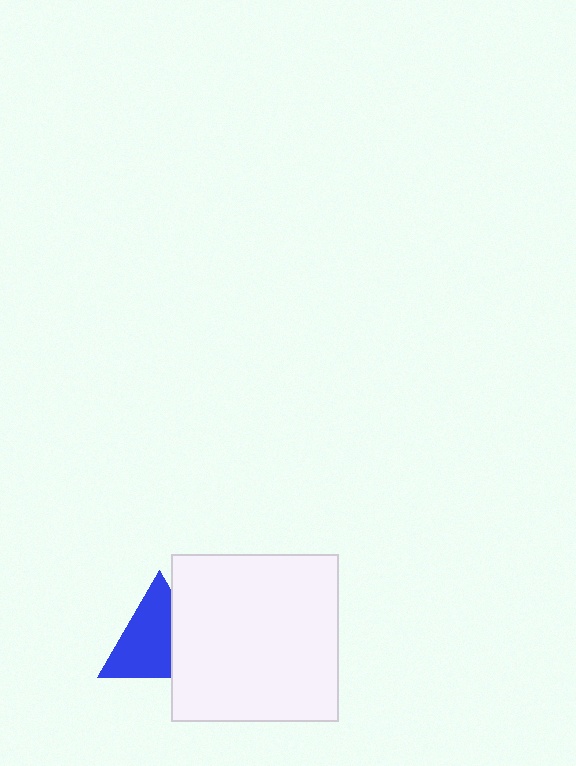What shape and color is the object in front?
The object in front is a white square.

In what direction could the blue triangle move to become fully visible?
The blue triangle could move left. That would shift it out from behind the white square entirely.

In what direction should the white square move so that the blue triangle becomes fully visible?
The white square should move right. That is the shortest direction to clear the overlap and leave the blue triangle fully visible.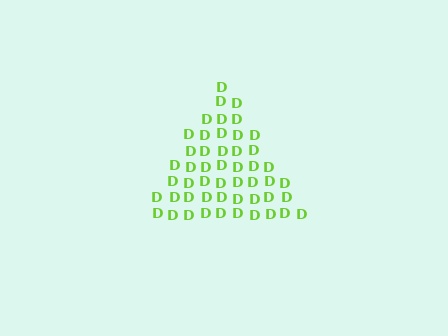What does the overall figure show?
The overall figure shows a triangle.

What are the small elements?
The small elements are letter D's.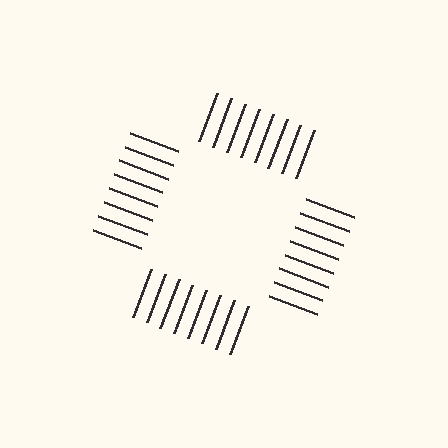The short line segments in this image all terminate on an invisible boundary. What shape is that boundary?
An illusory square — the line segments terminate on its edges but no continuous stroke is drawn.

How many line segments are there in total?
32 — 8 along each of the 4 edges.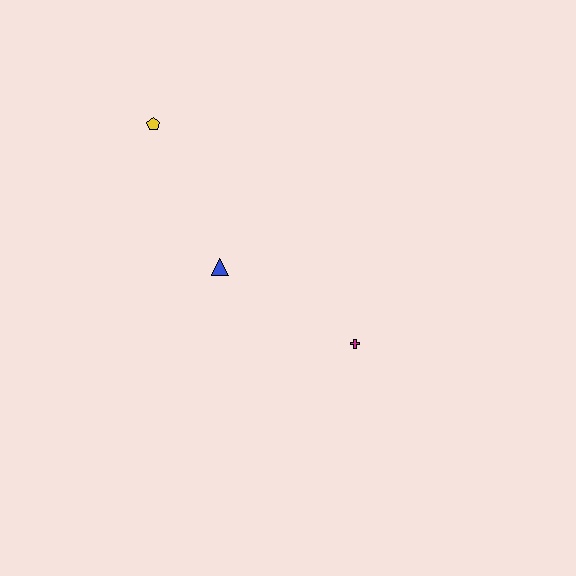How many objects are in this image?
There are 3 objects.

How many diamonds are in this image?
There are no diamonds.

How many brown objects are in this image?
There are no brown objects.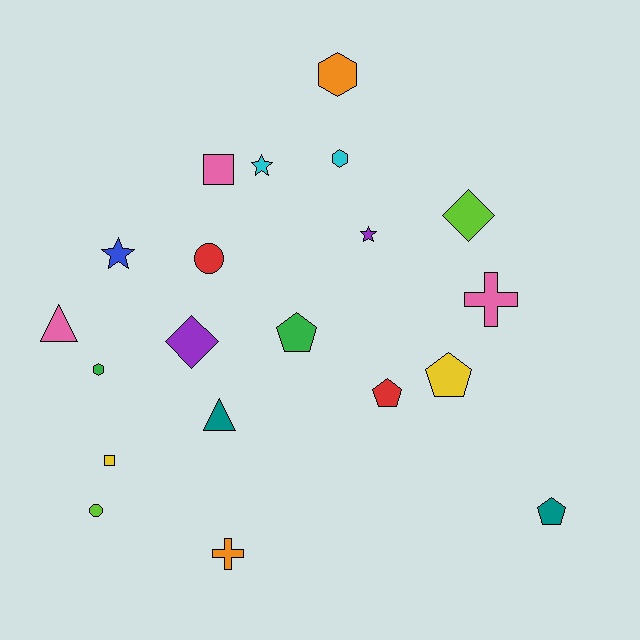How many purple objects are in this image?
There are 2 purple objects.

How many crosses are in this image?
There are 2 crosses.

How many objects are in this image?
There are 20 objects.